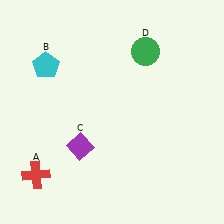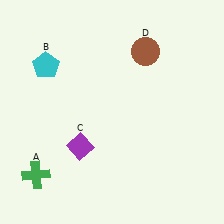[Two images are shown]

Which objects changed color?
A changed from red to green. D changed from green to brown.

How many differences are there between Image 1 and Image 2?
There are 2 differences between the two images.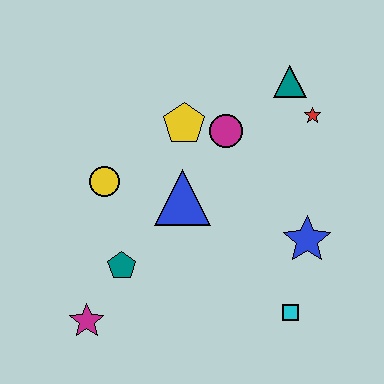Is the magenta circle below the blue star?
No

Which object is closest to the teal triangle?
The red star is closest to the teal triangle.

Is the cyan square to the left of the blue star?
Yes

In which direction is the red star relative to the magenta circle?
The red star is to the right of the magenta circle.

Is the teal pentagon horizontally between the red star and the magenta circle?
No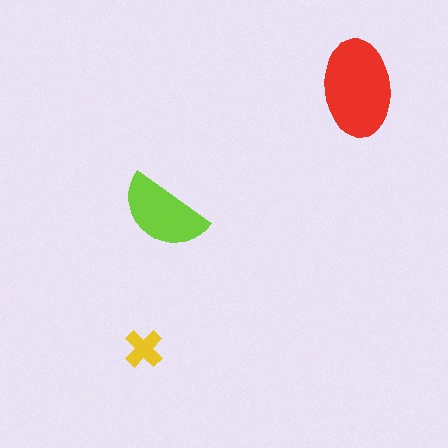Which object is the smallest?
The yellow cross.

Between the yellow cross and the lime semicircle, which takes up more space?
The lime semicircle.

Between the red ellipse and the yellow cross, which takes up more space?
The red ellipse.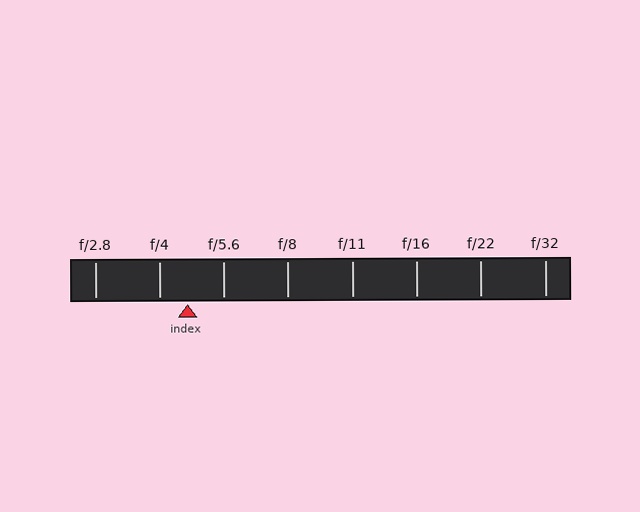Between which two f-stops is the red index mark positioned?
The index mark is between f/4 and f/5.6.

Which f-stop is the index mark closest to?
The index mark is closest to f/4.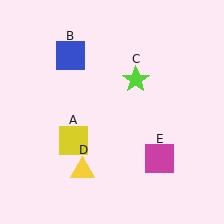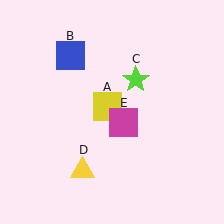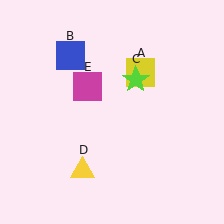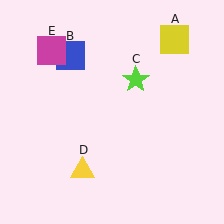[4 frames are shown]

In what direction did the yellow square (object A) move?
The yellow square (object A) moved up and to the right.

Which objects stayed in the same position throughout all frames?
Blue square (object B) and lime star (object C) and yellow triangle (object D) remained stationary.